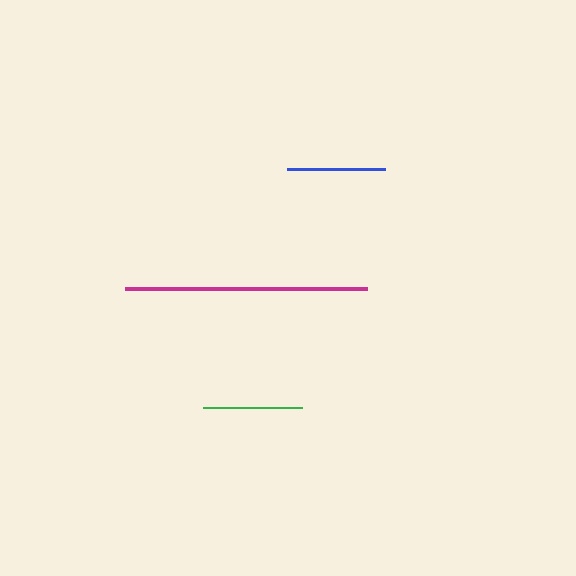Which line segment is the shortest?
The blue line is the shortest at approximately 98 pixels.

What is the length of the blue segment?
The blue segment is approximately 98 pixels long.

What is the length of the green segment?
The green segment is approximately 98 pixels long.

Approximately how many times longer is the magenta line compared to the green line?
The magenta line is approximately 2.5 times the length of the green line.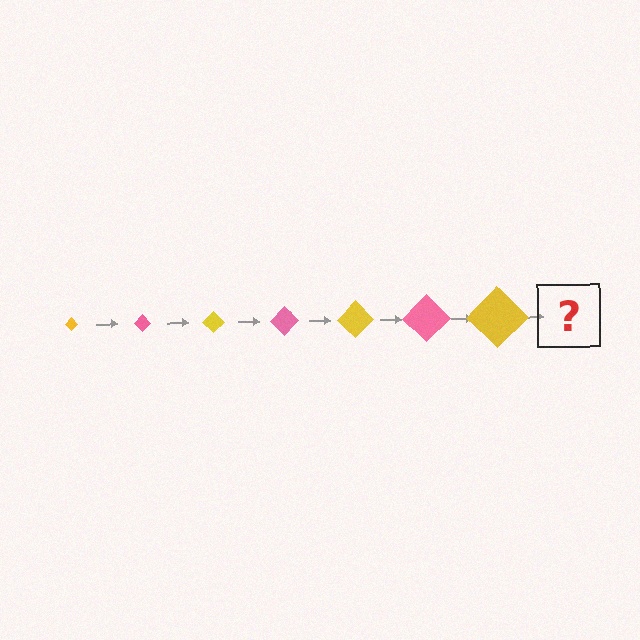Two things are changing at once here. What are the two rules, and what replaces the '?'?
The two rules are that the diamond grows larger each step and the color cycles through yellow and pink. The '?' should be a pink diamond, larger than the previous one.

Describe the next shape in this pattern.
It should be a pink diamond, larger than the previous one.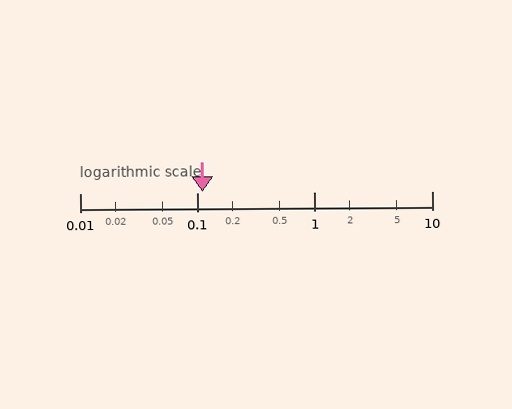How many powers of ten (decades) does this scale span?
The scale spans 3 decades, from 0.01 to 10.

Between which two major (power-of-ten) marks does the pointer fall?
The pointer is between 0.1 and 1.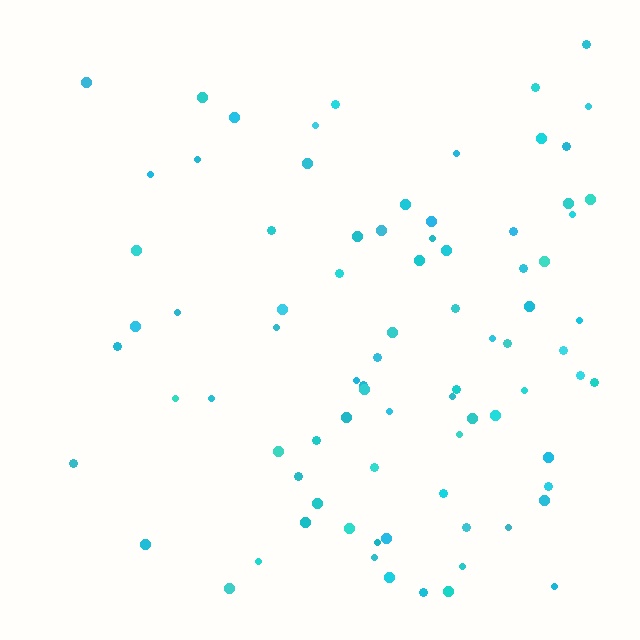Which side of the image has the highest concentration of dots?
The right.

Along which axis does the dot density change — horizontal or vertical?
Horizontal.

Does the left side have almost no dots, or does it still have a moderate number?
Still a moderate number, just noticeably fewer than the right.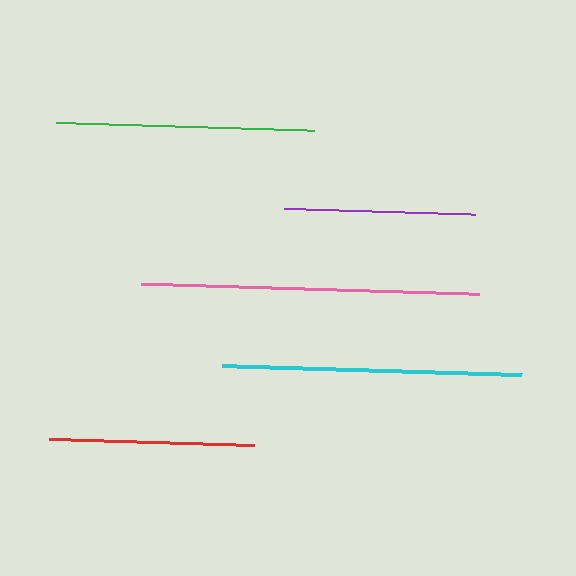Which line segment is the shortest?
The purple line is the shortest at approximately 191 pixels.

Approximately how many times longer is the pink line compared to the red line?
The pink line is approximately 1.7 times the length of the red line.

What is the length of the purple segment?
The purple segment is approximately 191 pixels long.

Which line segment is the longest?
The pink line is the longest at approximately 339 pixels.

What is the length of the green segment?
The green segment is approximately 258 pixels long.